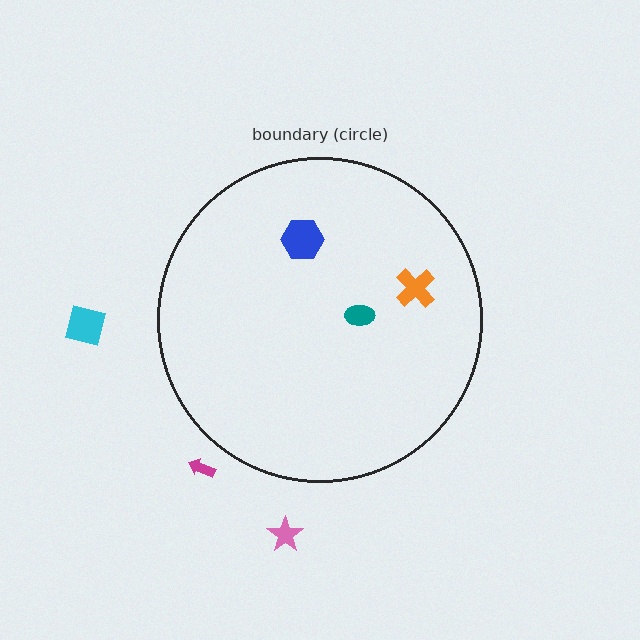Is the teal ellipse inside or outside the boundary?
Inside.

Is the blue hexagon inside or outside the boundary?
Inside.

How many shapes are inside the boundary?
3 inside, 3 outside.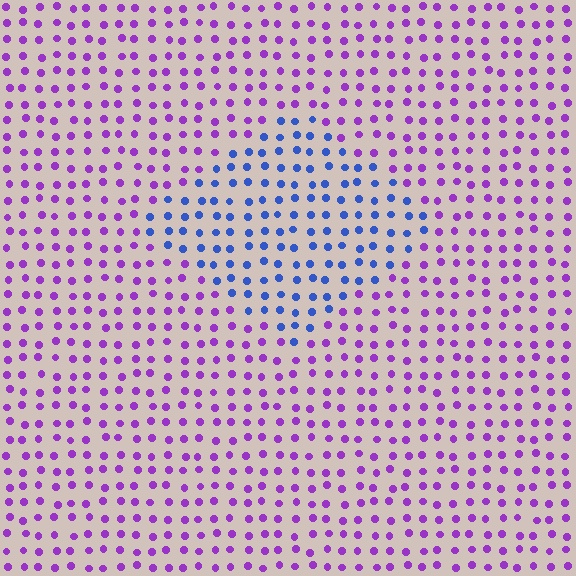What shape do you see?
I see a diamond.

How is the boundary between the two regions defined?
The boundary is defined purely by a slight shift in hue (about 56 degrees). Spacing, size, and orientation are identical on both sides.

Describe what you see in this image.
The image is filled with small purple elements in a uniform arrangement. A diamond-shaped region is visible where the elements are tinted to a slightly different hue, forming a subtle color boundary.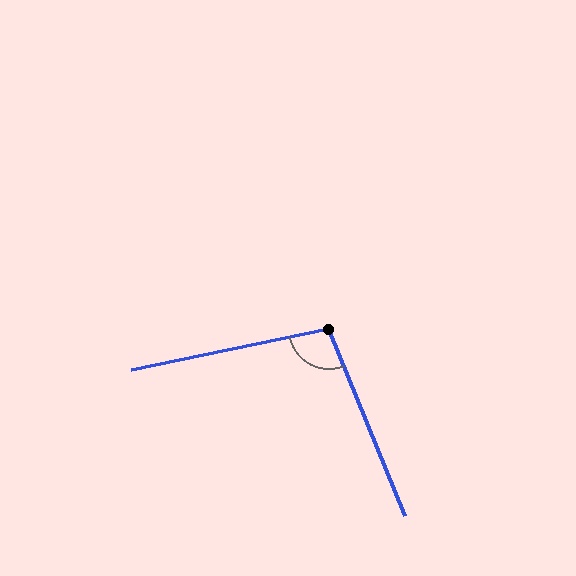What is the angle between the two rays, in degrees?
Approximately 100 degrees.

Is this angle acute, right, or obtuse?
It is obtuse.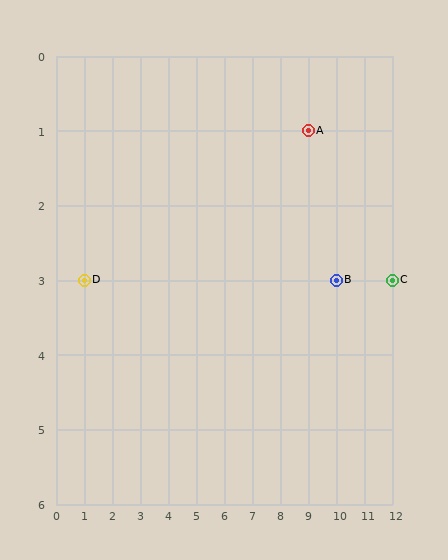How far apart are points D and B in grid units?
Points D and B are 9 columns apart.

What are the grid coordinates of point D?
Point D is at grid coordinates (1, 3).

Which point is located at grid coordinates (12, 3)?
Point C is at (12, 3).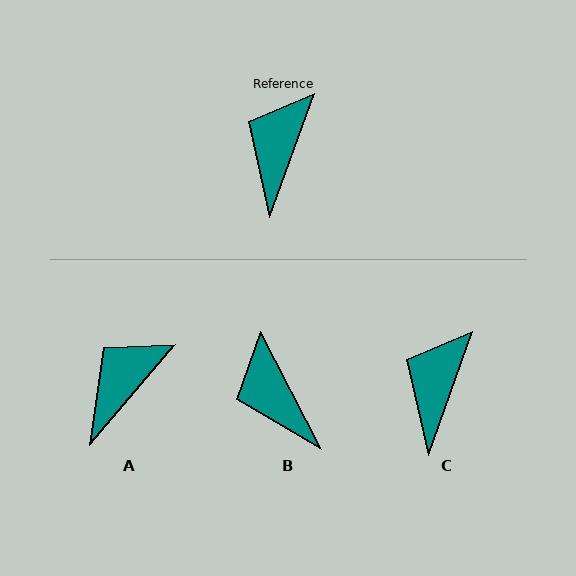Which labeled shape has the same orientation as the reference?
C.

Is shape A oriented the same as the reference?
No, it is off by about 20 degrees.